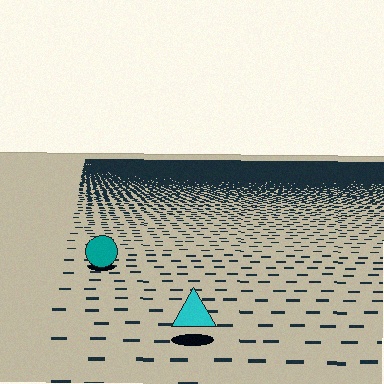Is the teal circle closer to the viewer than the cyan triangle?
No. The cyan triangle is closer — you can tell from the texture gradient: the ground texture is coarser near it.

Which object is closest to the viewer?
The cyan triangle is closest. The texture marks near it are larger and more spread out.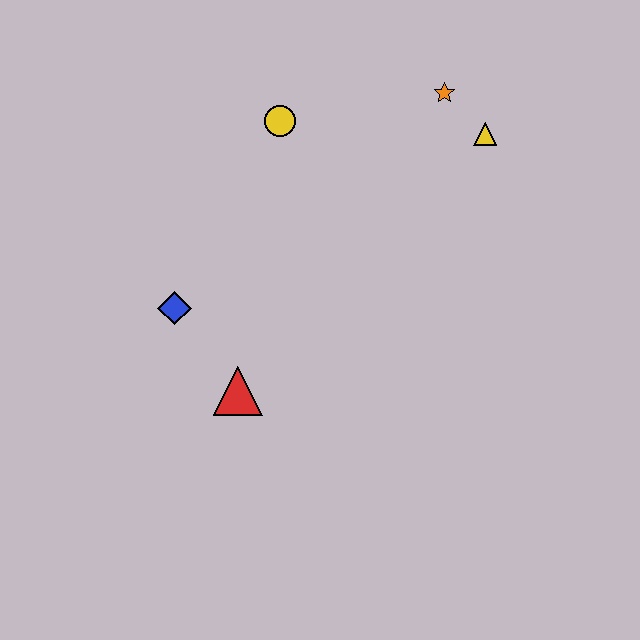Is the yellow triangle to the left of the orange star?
No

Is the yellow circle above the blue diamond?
Yes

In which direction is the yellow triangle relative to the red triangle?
The yellow triangle is above the red triangle.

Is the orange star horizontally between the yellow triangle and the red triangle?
Yes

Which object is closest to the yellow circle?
The orange star is closest to the yellow circle.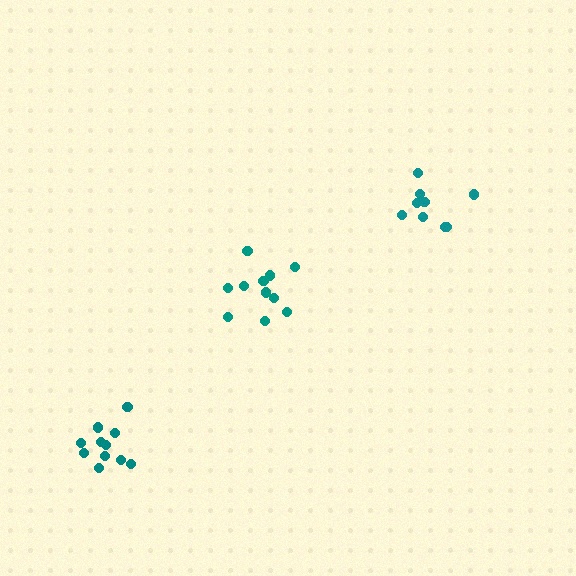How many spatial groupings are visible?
There are 3 spatial groupings.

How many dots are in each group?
Group 1: 9 dots, Group 2: 11 dots, Group 3: 11 dots (31 total).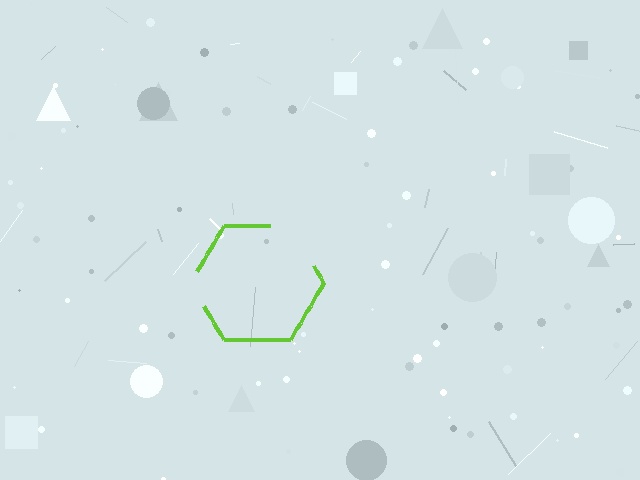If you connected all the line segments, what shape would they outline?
They would outline a hexagon.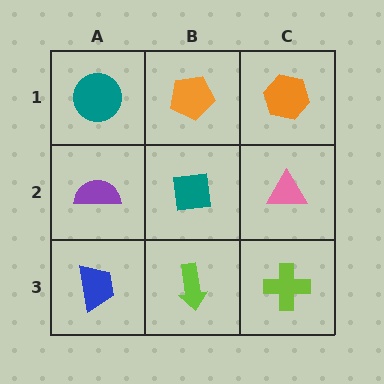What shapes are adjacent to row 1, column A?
A purple semicircle (row 2, column A), an orange pentagon (row 1, column B).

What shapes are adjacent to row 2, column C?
An orange hexagon (row 1, column C), a lime cross (row 3, column C), a teal square (row 2, column B).